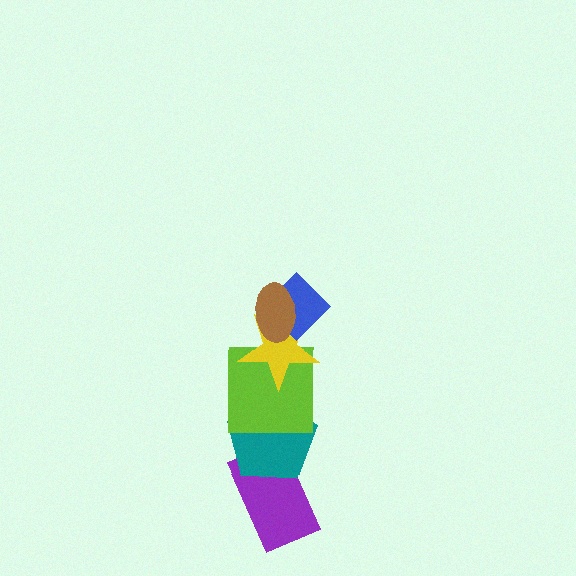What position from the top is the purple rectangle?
The purple rectangle is 6th from the top.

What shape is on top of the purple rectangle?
The teal pentagon is on top of the purple rectangle.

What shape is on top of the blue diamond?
The brown ellipse is on top of the blue diamond.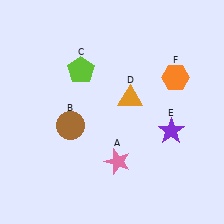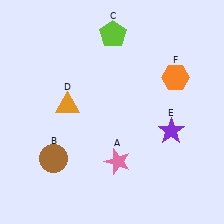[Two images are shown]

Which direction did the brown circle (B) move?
The brown circle (B) moved down.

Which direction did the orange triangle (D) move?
The orange triangle (D) moved left.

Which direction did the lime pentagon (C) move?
The lime pentagon (C) moved up.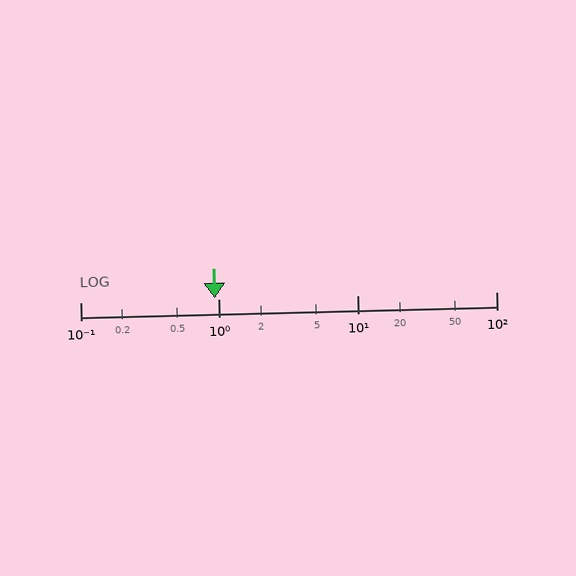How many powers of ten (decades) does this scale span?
The scale spans 3 decades, from 0.1 to 100.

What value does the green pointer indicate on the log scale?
The pointer indicates approximately 0.93.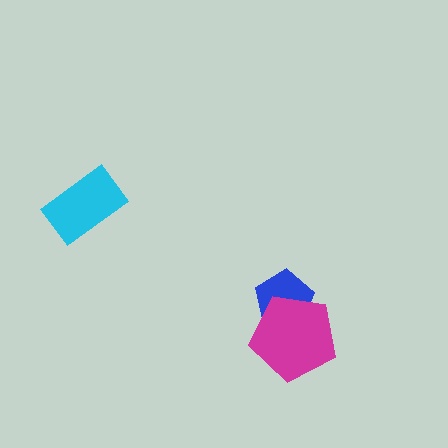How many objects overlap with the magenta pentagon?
1 object overlaps with the magenta pentagon.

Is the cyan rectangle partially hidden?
No, no other shape covers it.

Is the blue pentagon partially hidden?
Yes, it is partially covered by another shape.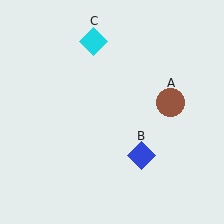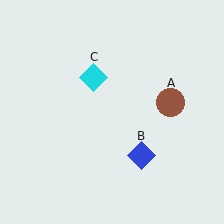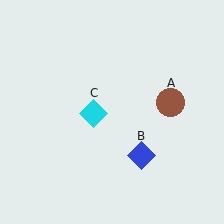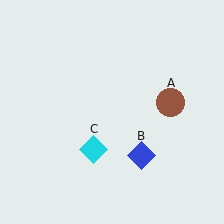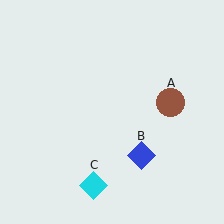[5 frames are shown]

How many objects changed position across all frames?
1 object changed position: cyan diamond (object C).